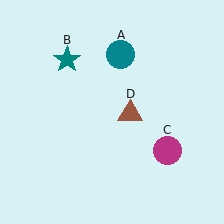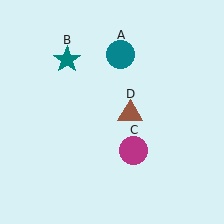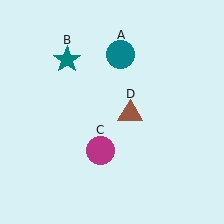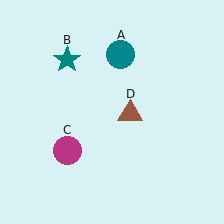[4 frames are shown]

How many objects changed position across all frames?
1 object changed position: magenta circle (object C).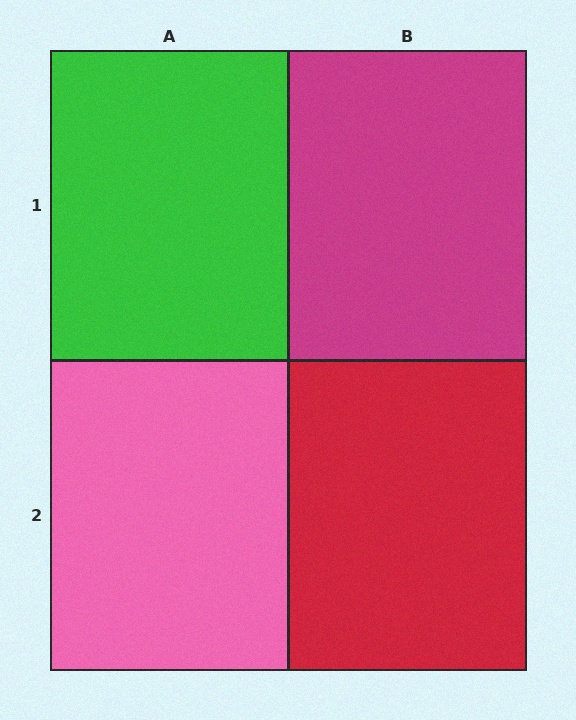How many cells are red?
1 cell is red.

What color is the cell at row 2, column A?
Pink.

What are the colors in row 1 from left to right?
Green, magenta.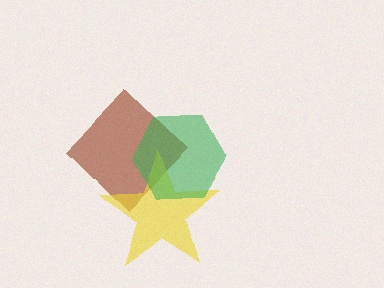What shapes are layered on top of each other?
The layered shapes are: a brown diamond, a yellow star, a green hexagon.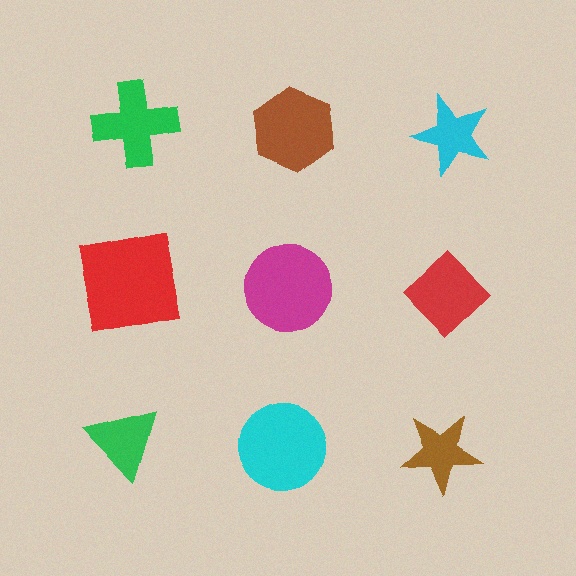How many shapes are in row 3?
3 shapes.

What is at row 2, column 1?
A red square.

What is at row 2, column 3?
A red diamond.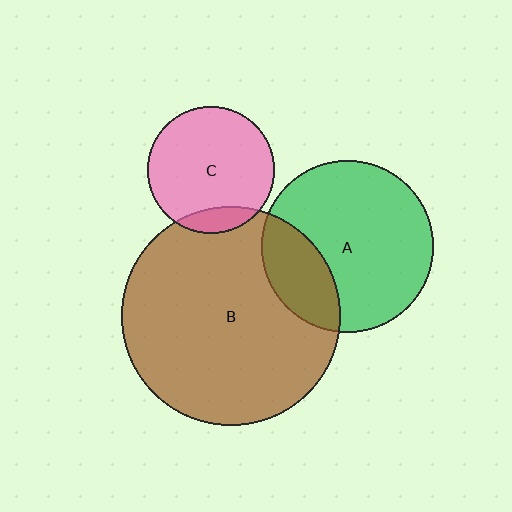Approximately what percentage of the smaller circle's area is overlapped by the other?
Approximately 25%.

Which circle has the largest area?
Circle B (brown).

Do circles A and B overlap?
Yes.